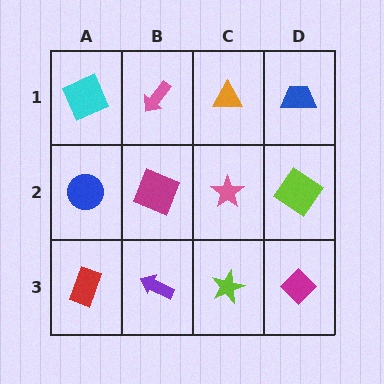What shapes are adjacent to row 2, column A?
A cyan square (row 1, column A), a red rectangle (row 3, column A), a magenta square (row 2, column B).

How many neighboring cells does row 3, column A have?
2.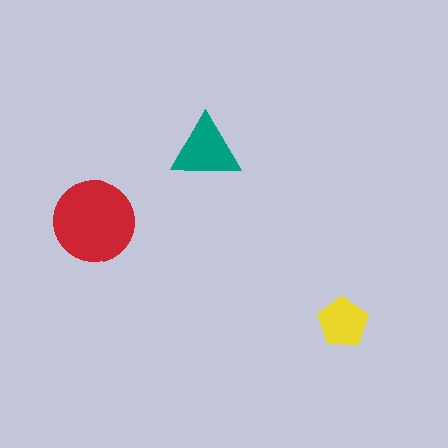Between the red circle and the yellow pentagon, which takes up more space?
The red circle.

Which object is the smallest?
The yellow pentagon.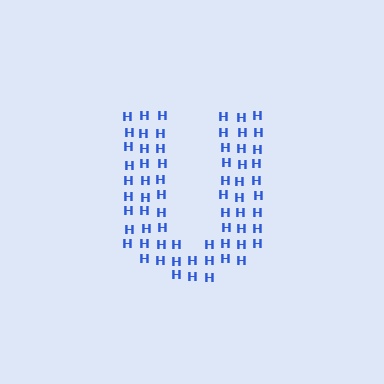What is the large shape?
The large shape is the letter U.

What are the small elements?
The small elements are letter H's.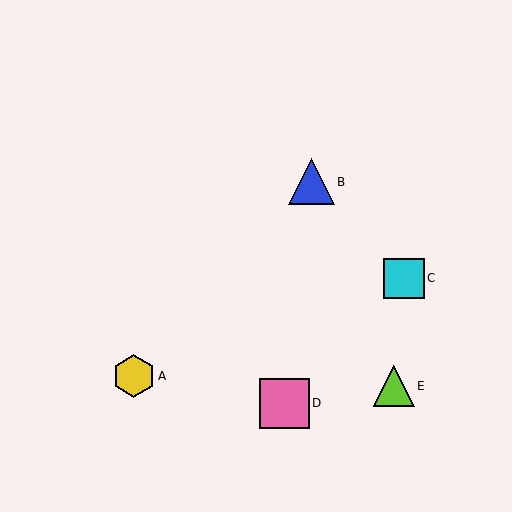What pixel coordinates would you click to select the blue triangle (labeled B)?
Click at (311, 182) to select the blue triangle B.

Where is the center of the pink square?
The center of the pink square is at (284, 403).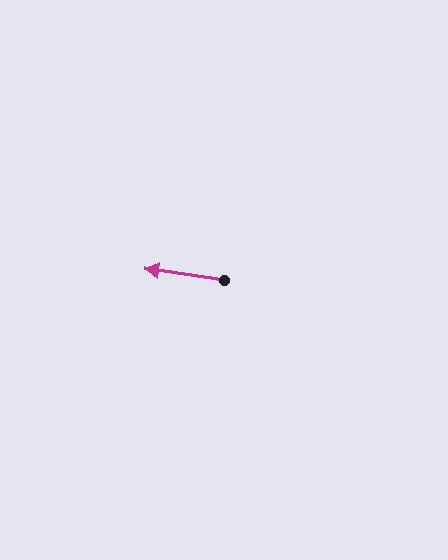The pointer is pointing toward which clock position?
Roughly 9 o'clock.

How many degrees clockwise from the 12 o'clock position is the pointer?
Approximately 278 degrees.